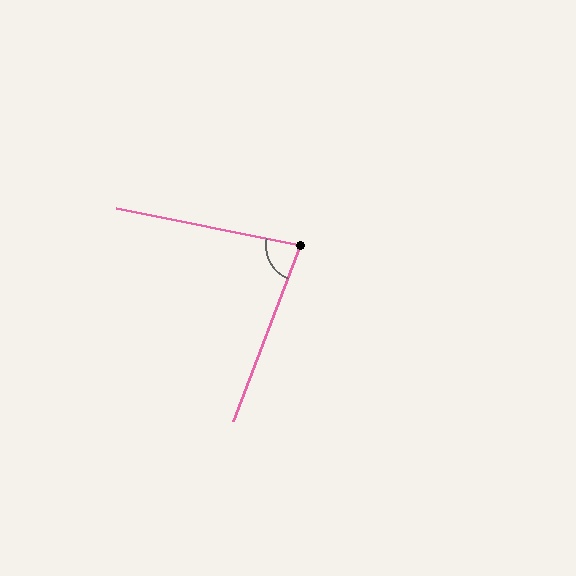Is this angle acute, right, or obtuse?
It is acute.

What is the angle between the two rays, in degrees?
Approximately 80 degrees.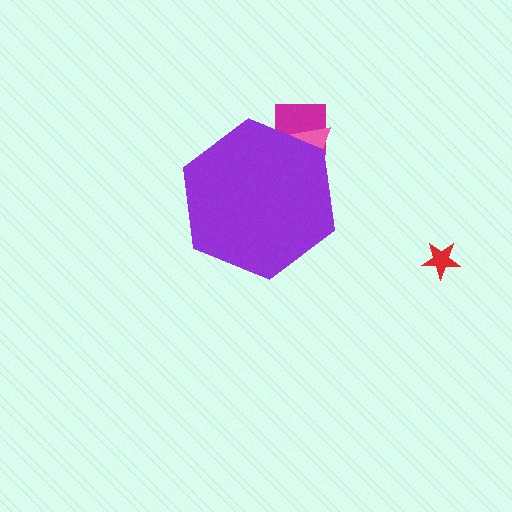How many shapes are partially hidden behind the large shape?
2 shapes are partially hidden.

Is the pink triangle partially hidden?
Yes, the pink triangle is partially hidden behind the purple hexagon.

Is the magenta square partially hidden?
Yes, the magenta square is partially hidden behind the purple hexagon.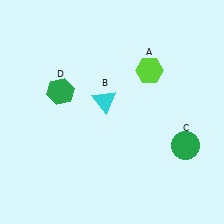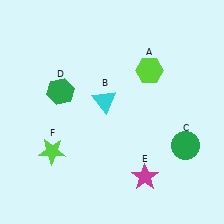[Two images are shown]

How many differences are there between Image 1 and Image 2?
There are 2 differences between the two images.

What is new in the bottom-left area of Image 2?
A lime star (F) was added in the bottom-left area of Image 2.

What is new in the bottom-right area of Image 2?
A magenta star (E) was added in the bottom-right area of Image 2.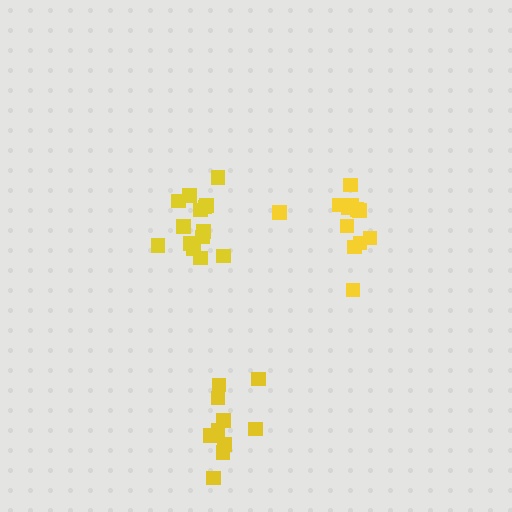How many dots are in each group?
Group 1: 12 dots, Group 2: 10 dots, Group 3: 14 dots (36 total).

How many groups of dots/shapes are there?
There are 3 groups.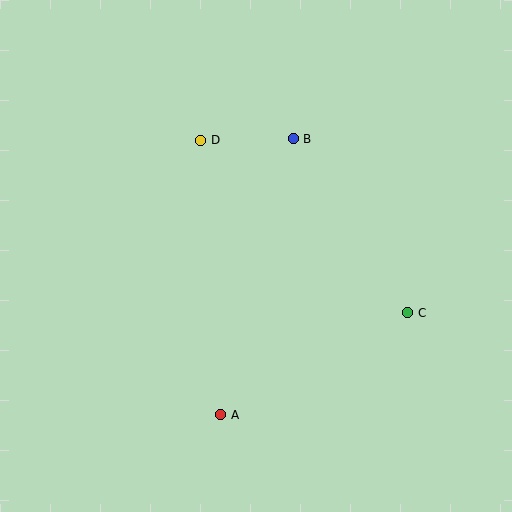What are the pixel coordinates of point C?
Point C is at (408, 313).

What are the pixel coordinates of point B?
Point B is at (293, 139).